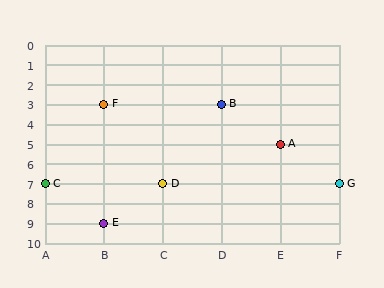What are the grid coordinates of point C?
Point C is at grid coordinates (A, 7).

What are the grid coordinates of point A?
Point A is at grid coordinates (E, 5).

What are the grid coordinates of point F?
Point F is at grid coordinates (B, 3).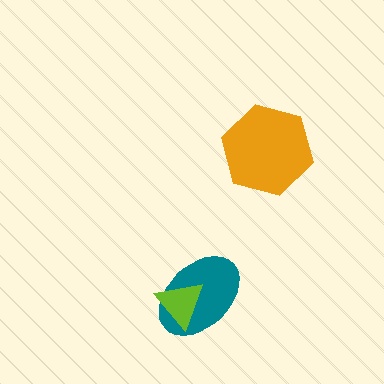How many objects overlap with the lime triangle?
1 object overlaps with the lime triangle.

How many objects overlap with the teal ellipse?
1 object overlaps with the teal ellipse.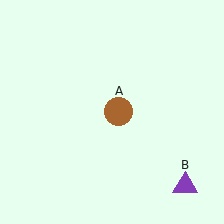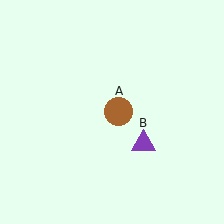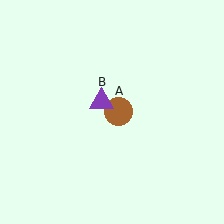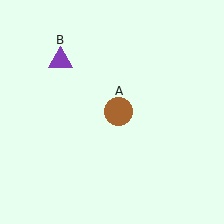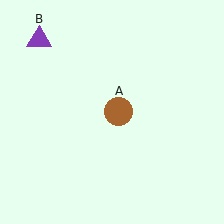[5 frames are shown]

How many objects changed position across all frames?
1 object changed position: purple triangle (object B).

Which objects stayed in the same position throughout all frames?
Brown circle (object A) remained stationary.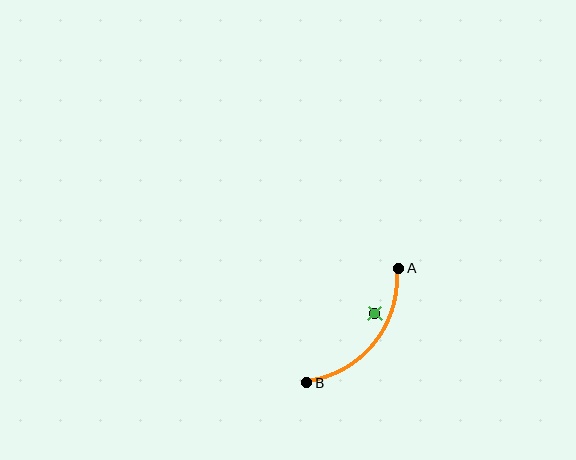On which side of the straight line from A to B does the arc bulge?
The arc bulges below and to the right of the straight line connecting A and B.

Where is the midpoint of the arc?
The arc midpoint is the point on the curve farthest from the straight line joining A and B. It sits below and to the right of that line.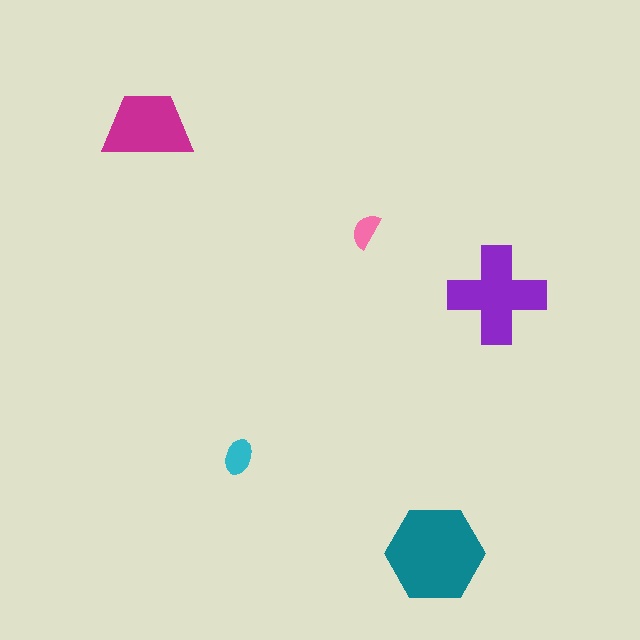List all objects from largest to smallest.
The teal hexagon, the purple cross, the magenta trapezoid, the cyan ellipse, the pink semicircle.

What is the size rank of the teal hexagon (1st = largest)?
1st.